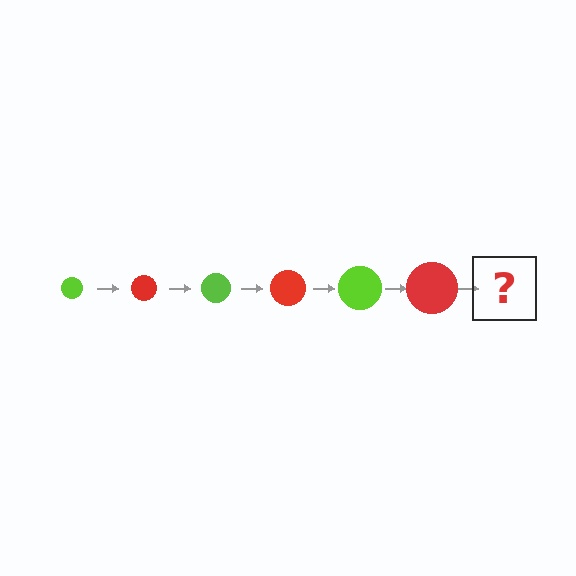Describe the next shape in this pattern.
It should be a lime circle, larger than the previous one.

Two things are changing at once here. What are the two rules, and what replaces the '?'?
The two rules are that the circle grows larger each step and the color cycles through lime and red. The '?' should be a lime circle, larger than the previous one.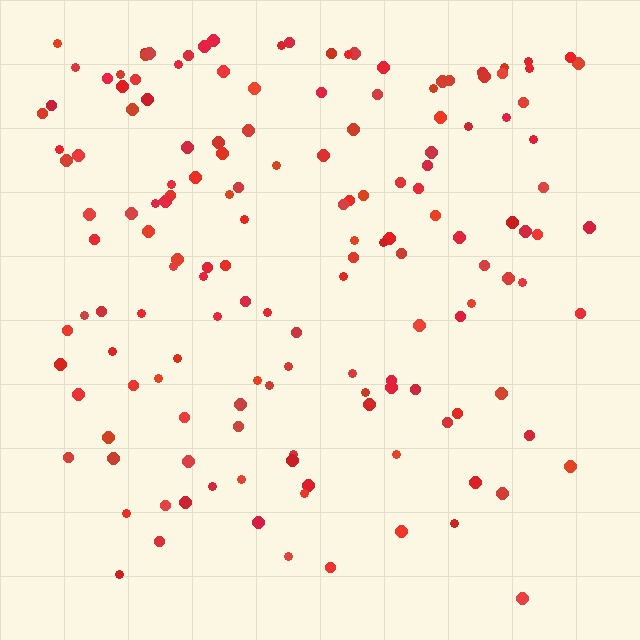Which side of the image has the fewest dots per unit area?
The bottom.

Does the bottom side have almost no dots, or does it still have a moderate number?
Still a moderate number, just noticeably fewer than the top.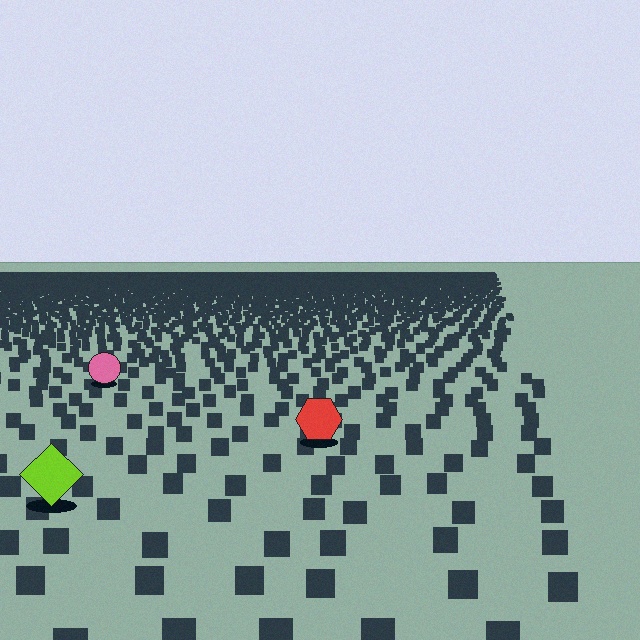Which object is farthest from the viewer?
The pink circle is farthest from the viewer. It appears smaller and the ground texture around it is denser.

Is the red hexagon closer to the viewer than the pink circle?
Yes. The red hexagon is closer — you can tell from the texture gradient: the ground texture is coarser near it.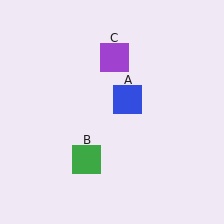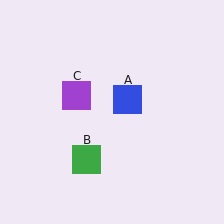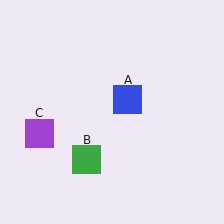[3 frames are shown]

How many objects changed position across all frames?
1 object changed position: purple square (object C).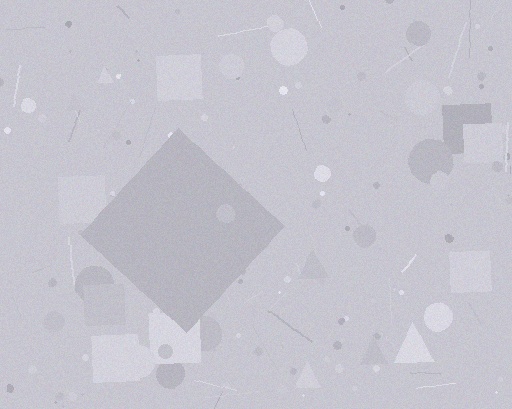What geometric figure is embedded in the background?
A diamond is embedded in the background.